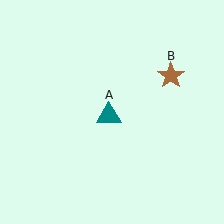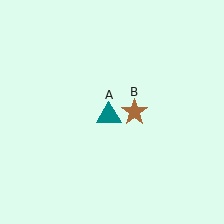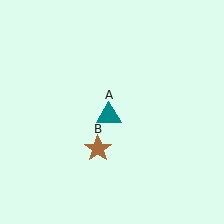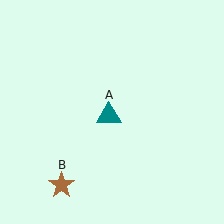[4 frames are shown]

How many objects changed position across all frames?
1 object changed position: brown star (object B).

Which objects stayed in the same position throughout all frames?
Teal triangle (object A) remained stationary.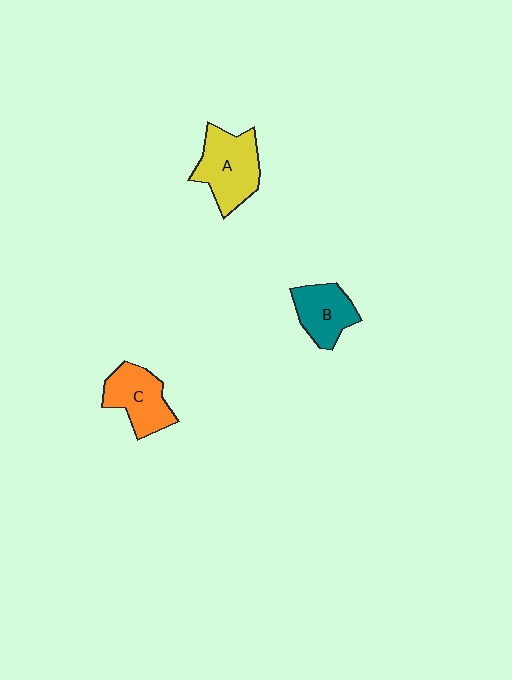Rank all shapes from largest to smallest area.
From largest to smallest: A (yellow), C (orange), B (teal).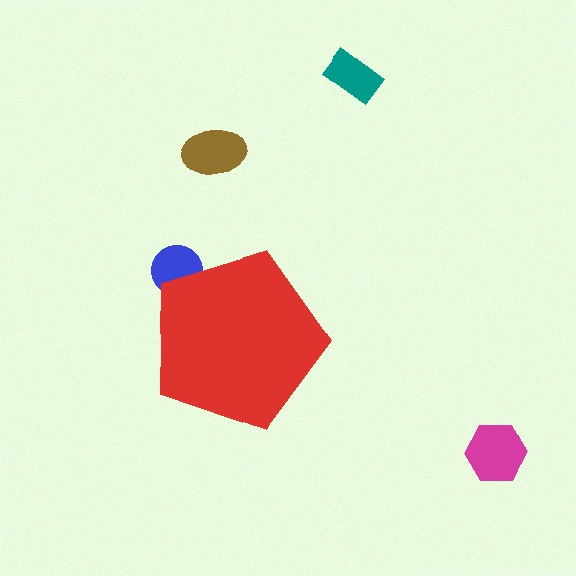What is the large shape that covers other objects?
A red pentagon.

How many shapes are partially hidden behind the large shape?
1 shape is partially hidden.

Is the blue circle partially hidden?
Yes, the blue circle is partially hidden behind the red pentagon.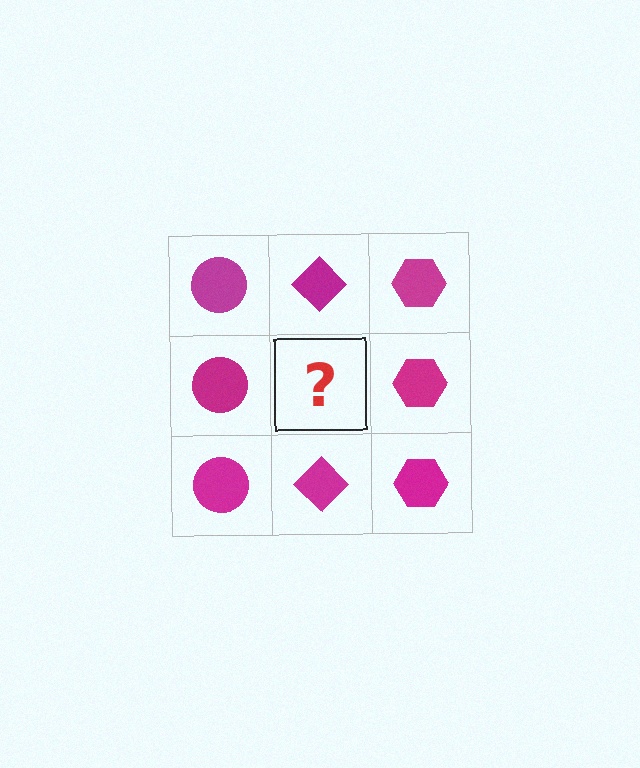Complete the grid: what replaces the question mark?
The question mark should be replaced with a magenta diamond.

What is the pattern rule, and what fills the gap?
The rule is that each column has a consistent shape. The gap should be filled with a magenta diamond.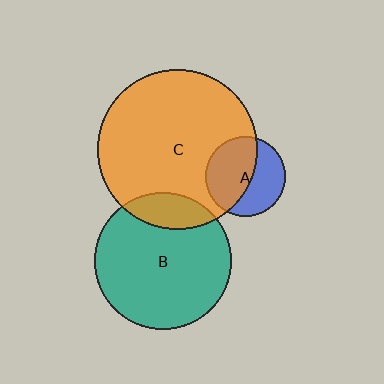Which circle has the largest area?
Circle C (orange).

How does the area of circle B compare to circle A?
Approximately 2.9 times.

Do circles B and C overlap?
Yes.